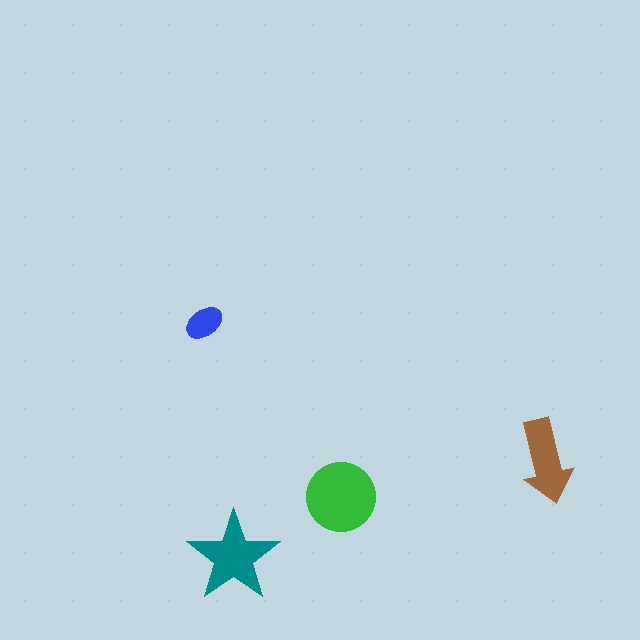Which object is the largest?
The green circle.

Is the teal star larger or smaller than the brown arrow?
Larger.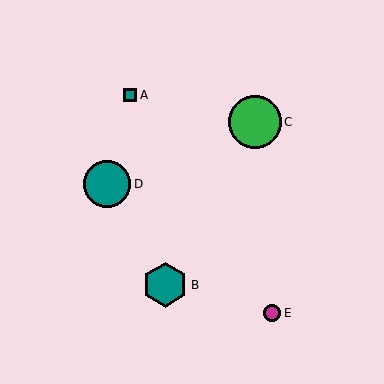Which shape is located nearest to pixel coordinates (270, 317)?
The magenta circle (labeled E) at (272, 313) is nearest to that location.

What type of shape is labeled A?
Shape A is a teal square.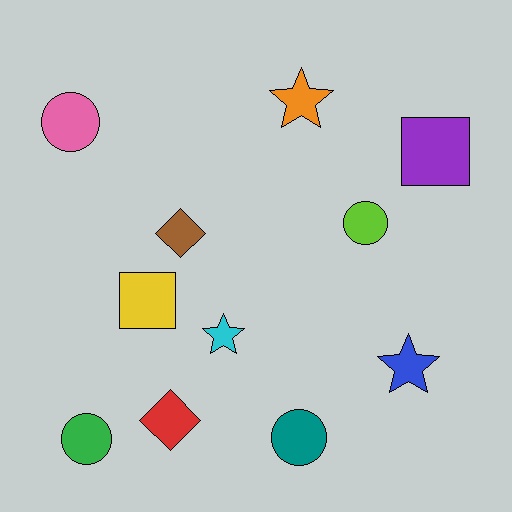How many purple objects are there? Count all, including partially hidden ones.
There is 1 purple object.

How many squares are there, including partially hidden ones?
There are 2 squares.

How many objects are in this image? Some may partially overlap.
There are 11 objects.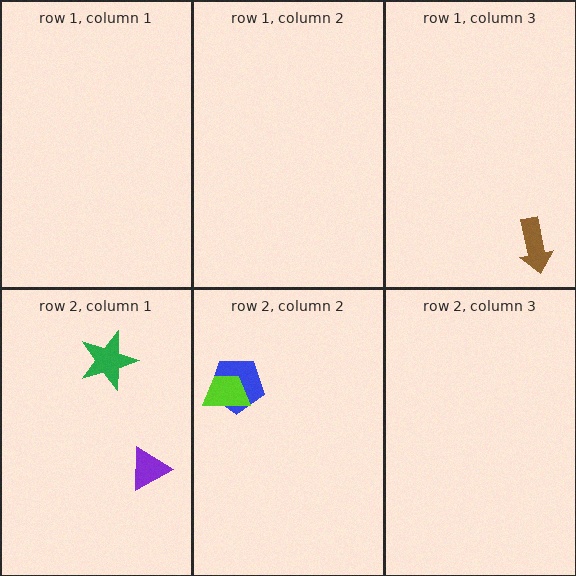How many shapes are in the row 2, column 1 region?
2.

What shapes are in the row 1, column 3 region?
The brown arrow.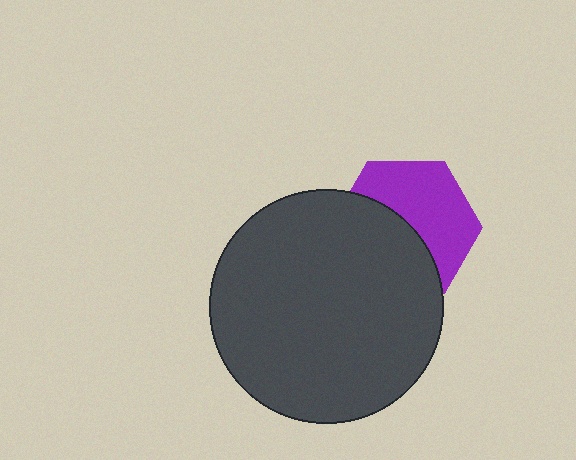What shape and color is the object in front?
The object in front is a dark gray circle.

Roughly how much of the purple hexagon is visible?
About half of it is visible (roughly 52%).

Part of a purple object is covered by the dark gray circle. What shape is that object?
It is a hexagon.